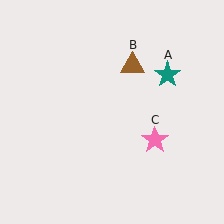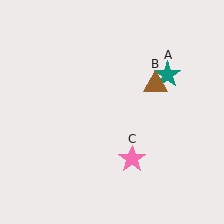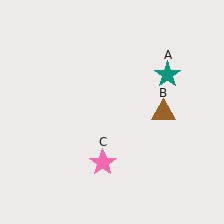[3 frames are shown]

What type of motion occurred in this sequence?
The brown triangle (object B), pink star (object C) rotated clockwise around the center of the scene.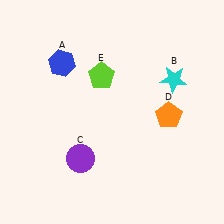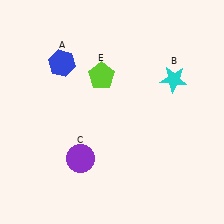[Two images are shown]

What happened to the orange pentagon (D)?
The orange pentagon (D) was removed in Image 2. It was in the bottom-right area of Image 1.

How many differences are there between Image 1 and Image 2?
There is 1 difference between the two images.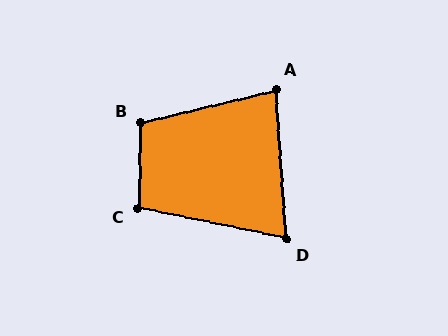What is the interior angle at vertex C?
Approximately 100 degrees (obtuse).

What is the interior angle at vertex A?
Approximately 80 degrees (acute).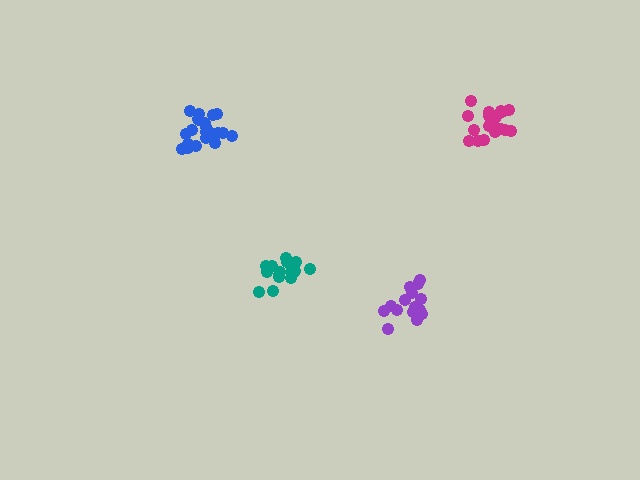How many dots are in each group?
Group 1: 21 dots, Group 2: 19 dots, Group 3: 15 dots, Group 4: 16 dots (71 total).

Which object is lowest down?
The purple cluster is bottommost.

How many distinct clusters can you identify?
There are 4 distinct clusters.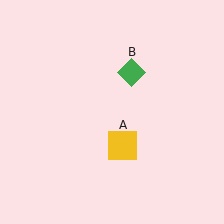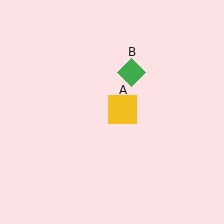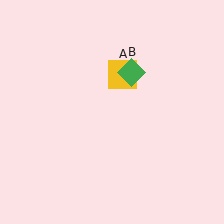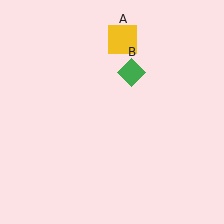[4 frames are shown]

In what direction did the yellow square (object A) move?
The yellow square (object A) moved up.